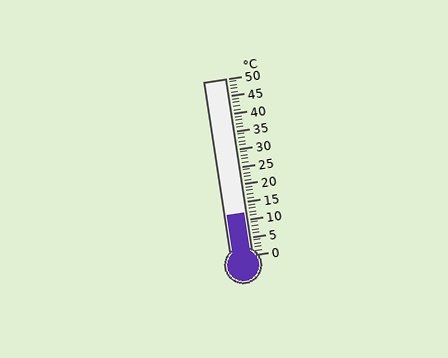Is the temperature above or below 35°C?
The temperature is below 35°C.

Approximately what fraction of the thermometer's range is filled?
The thermometer is filled to approximately 25% of its range.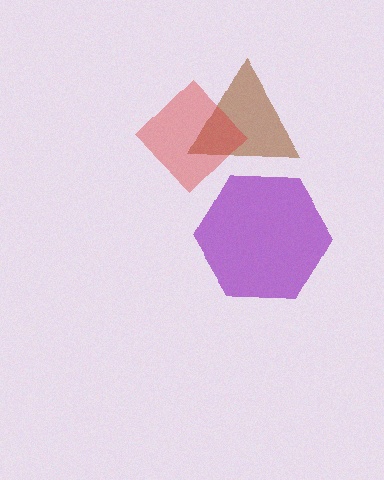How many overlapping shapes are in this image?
There are 3 overlapping shapes in the image.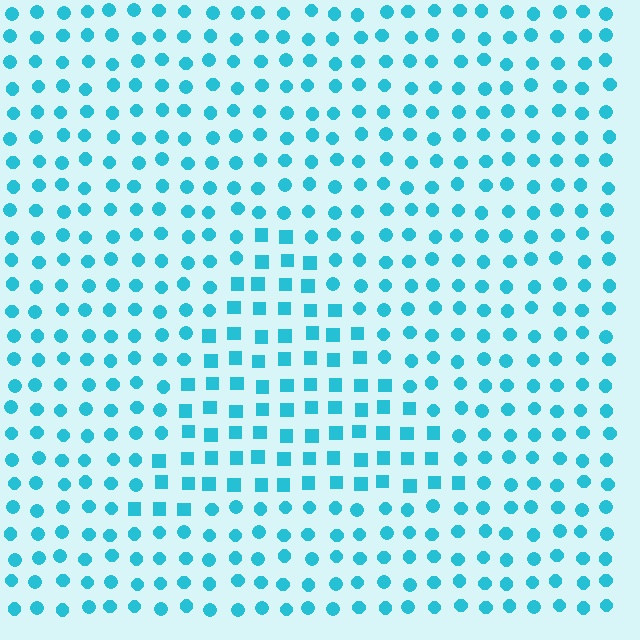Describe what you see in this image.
The image is filled with small cyan elements arranged in a uniform grid. A triangle-shaped region contains squares, while the surrounding area contains circles. The boundary is defined purely by the change in element shape.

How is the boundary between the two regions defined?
The boundary is defined by a change in element shape: squares inside vs. circles outside. All elements share the same color and spacing.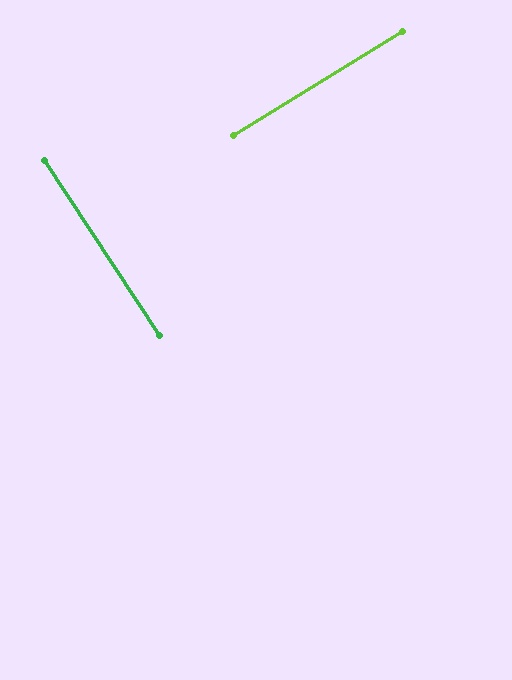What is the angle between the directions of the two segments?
Approximately 88 degrees.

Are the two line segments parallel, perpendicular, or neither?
Perpendicular — they meet at approximately 88°.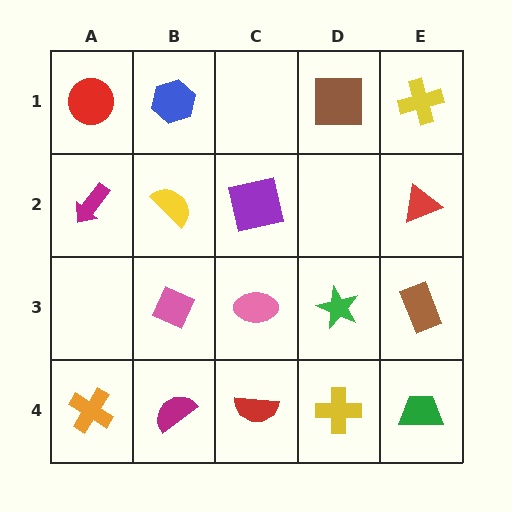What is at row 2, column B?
A yellow semicircle.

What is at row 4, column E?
A green trapezoid.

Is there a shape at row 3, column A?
No, that cell is empty.